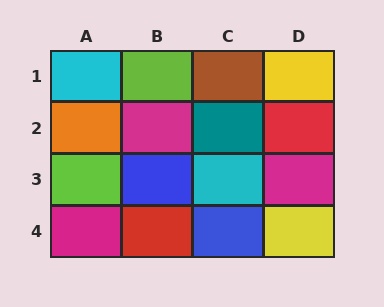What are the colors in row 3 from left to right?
Lime, blue, cyan, magenta.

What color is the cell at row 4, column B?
Red.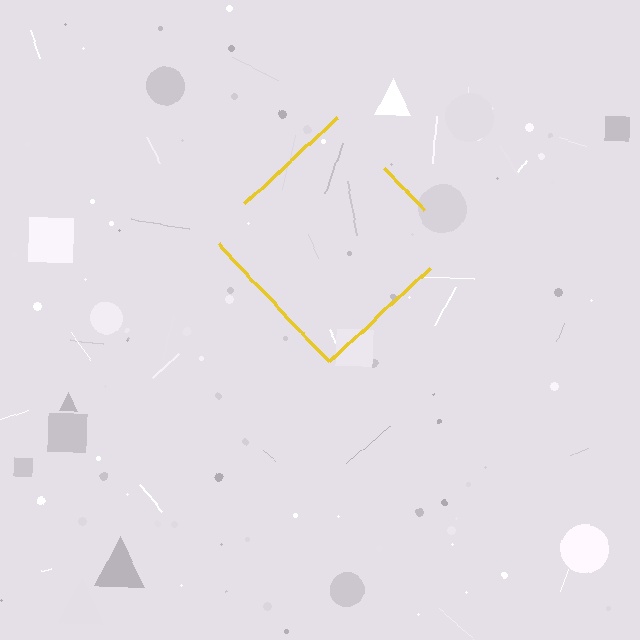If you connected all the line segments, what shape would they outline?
They would outline a diamond.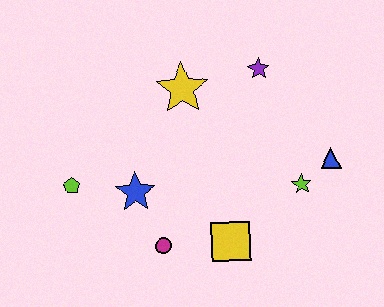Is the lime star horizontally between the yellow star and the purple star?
No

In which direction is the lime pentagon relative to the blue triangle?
The lime pentagon is to the left of the blue triangle.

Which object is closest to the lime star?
The blue triangle is closest to the lime star.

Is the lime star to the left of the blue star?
No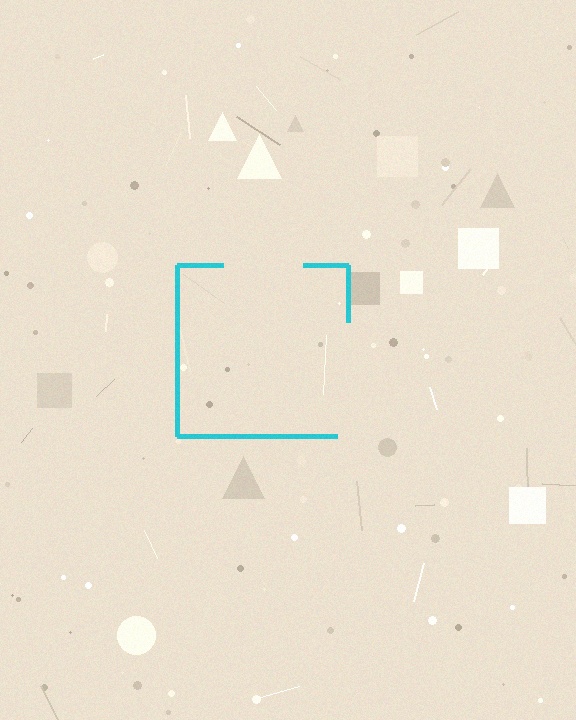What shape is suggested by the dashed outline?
The dashed outline suggests a square.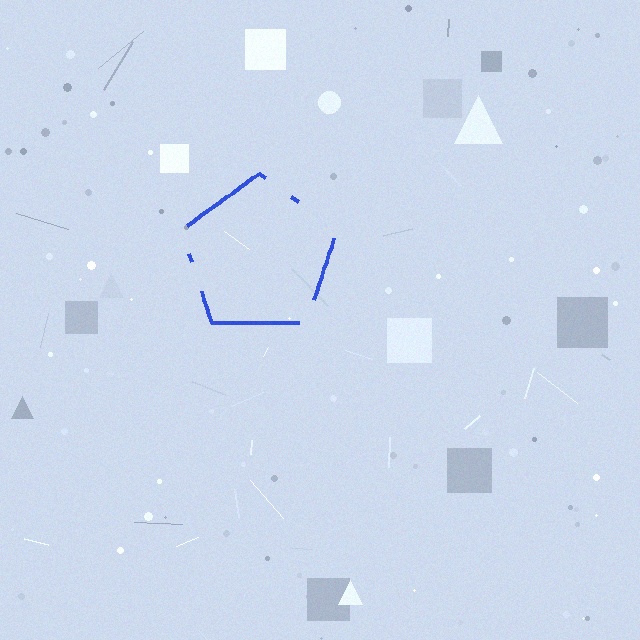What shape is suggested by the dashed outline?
The dashed outline suggests a pentagon.